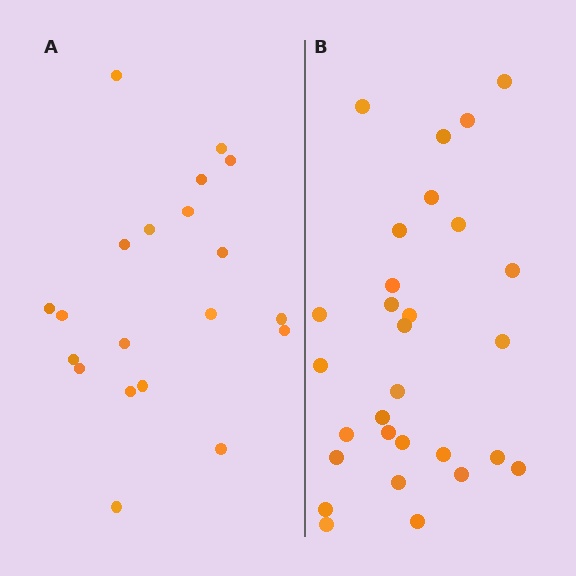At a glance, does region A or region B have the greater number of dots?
Region B (the right region) has more dots.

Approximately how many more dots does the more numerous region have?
Region B has roughly 8 or so more dots than region A.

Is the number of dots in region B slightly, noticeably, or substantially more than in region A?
Region B has substantially more. The ratio is roughly 1.4 to 1.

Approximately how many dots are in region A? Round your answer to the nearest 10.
About 20 dots.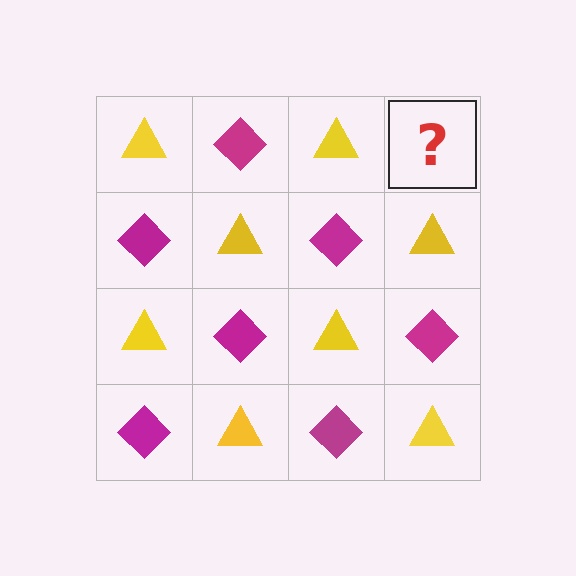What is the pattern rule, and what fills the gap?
The rule is that it alternates yellow triangle and magenta diamond in a checkerboard pattern. The gap should be filled with a magenta diamond.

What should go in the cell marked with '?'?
The missing cell should contain a magenta diamond.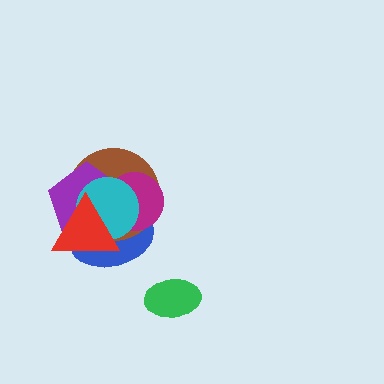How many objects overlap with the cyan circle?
5 objects overlap with the cyan circle.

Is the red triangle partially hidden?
No, no other shape covers it.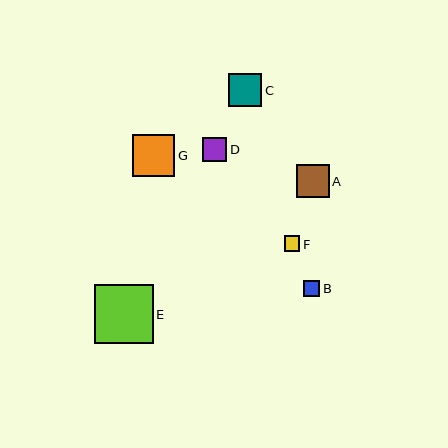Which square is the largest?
Square E is the largest with a size of approximately 59 pixels.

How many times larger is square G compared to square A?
Square G is approximately 1.3 times the size of square A.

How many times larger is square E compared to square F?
Square E is approximately 3.8 times the size of square F.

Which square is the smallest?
Square F is the smallest with a size of approximately 15 pixels.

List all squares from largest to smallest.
From largest to smallest: E, G, C, A, D, B, F.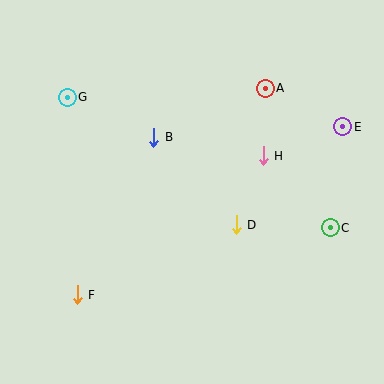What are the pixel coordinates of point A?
Point A is at (265, 88).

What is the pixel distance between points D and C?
The distance between D and C is 94 pixels.